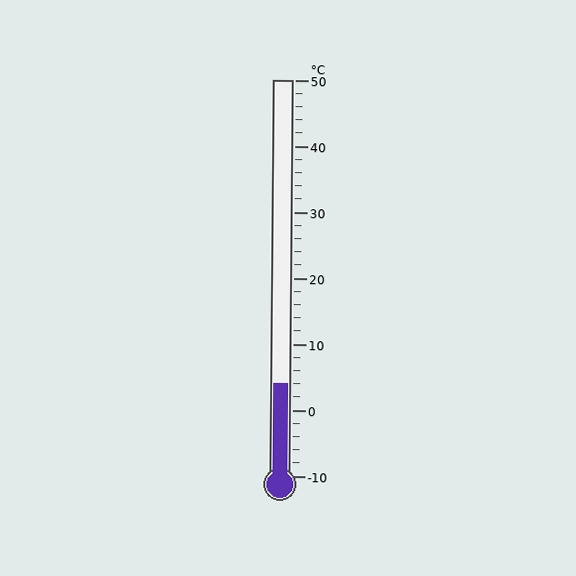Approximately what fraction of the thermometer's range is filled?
The thermometer is filled to approximately 25% of its range.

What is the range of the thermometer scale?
The thermometer scale ranges from -10°C to 50°C.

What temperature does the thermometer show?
The thermometer shows approximately 4°C.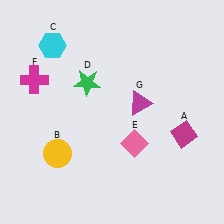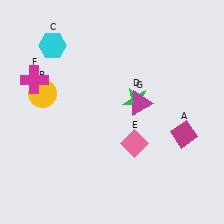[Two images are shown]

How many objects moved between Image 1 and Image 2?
2 objects moved between the two images.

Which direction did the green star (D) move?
The green star (D) moved right.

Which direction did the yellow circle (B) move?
The yellow circle (B) moved up.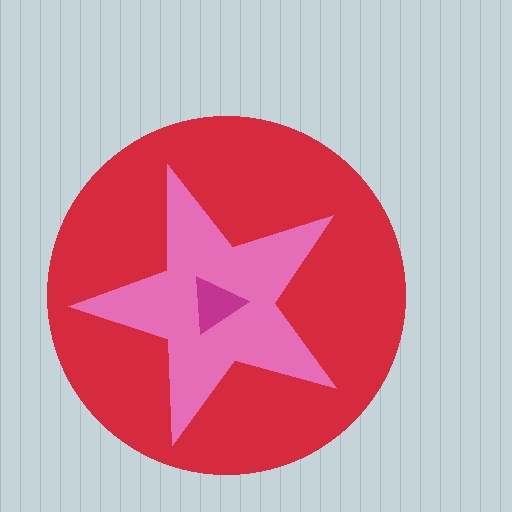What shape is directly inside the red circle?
The pink star.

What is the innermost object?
The magenta triangle.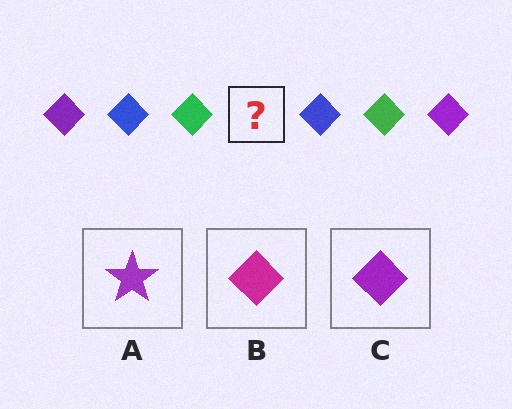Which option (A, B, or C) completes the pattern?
C.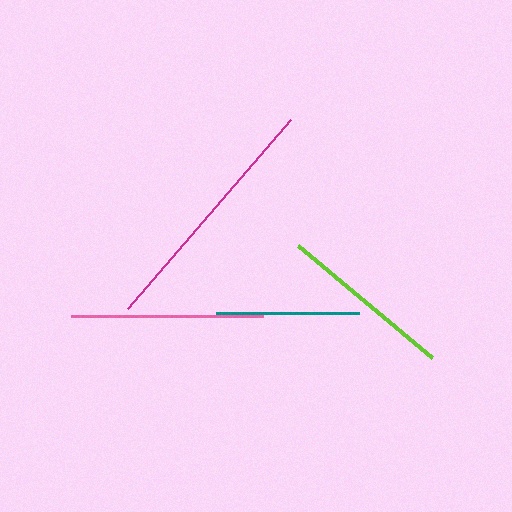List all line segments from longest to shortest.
From longest to shortest: magenta, pink, lime, teal.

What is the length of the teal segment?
The teal segment is approximately 143 pixels long.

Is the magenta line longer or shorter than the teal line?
The magenta line is longer than the teal line.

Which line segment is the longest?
The magenta line is the longest at approximately 250 pixels.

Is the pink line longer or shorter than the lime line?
The pink line is longer than the lime line.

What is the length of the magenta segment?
The magenta segment is approximately 250 pixels long.